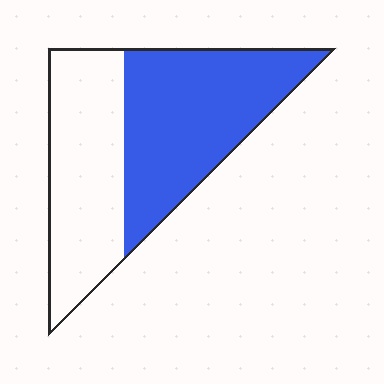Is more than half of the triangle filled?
Yes.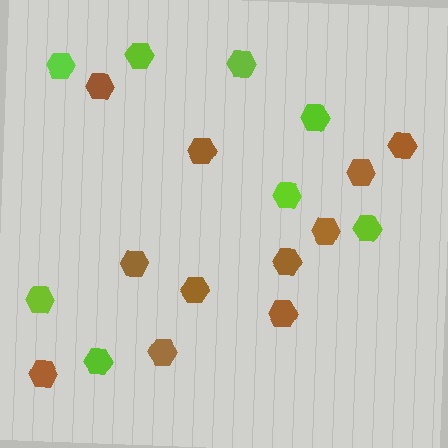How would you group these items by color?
There are 2 groups: one group of brown hexagons (11) and one group of lime hexagons (8).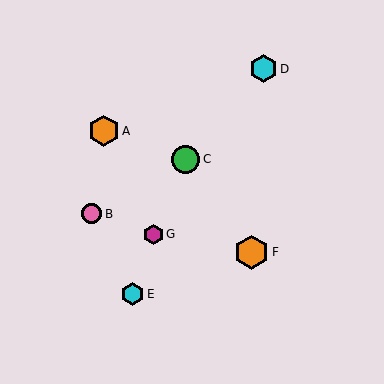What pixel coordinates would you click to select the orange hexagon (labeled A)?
Click at (104, 131) to select the orange hexagon A.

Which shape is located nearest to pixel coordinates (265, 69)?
The cyan hexagon (labeled D) at (263, 69) is nearest to that location.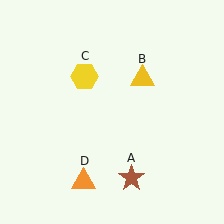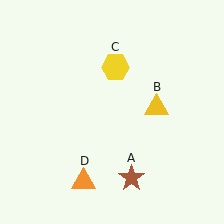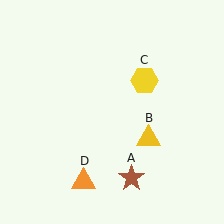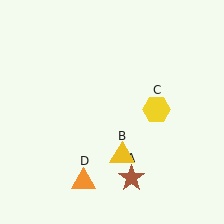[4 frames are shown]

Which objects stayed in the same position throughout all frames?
Brown star (object A) and orange triangle (object D) remained stationary.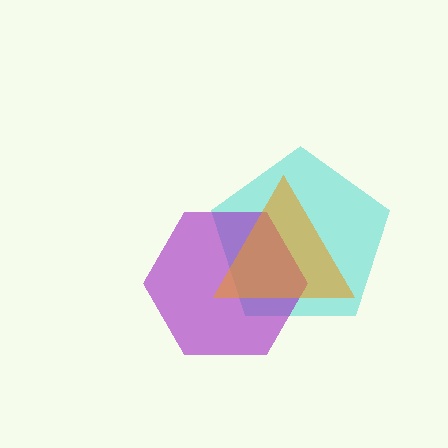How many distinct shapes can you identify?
There are 3 distinct shapes: a cyan pentagon, a purple hexagon, an orange triangle.